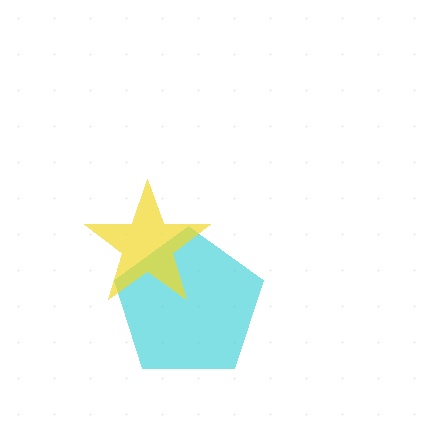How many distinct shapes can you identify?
There are 2 distinct shapes: a cyan pentagon, a yellow star.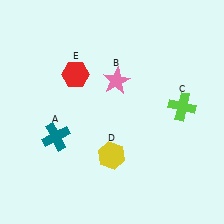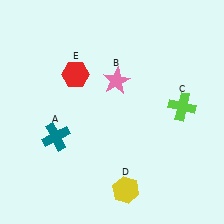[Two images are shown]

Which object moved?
The yellow hexagon (D) moved down.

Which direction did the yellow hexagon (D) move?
The yellow hexagon (D) moved down.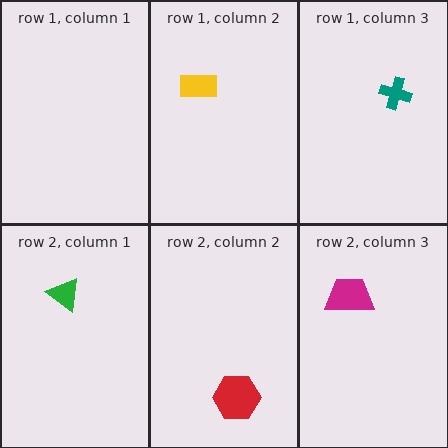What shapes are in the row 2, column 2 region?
The red hexagon.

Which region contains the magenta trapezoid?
The row 2, column 3 region.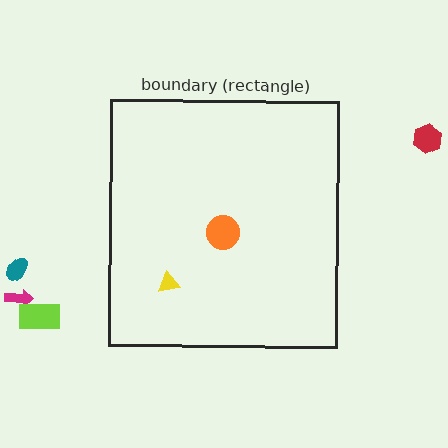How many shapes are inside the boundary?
2 inside, 4 outside.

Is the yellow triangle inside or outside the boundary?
Inside.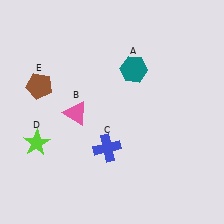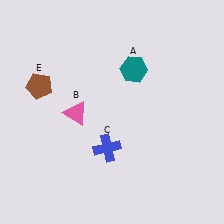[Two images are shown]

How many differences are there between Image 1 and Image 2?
There is 1 difference between the two images.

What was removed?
The lime star (D) was removed in Image 2.